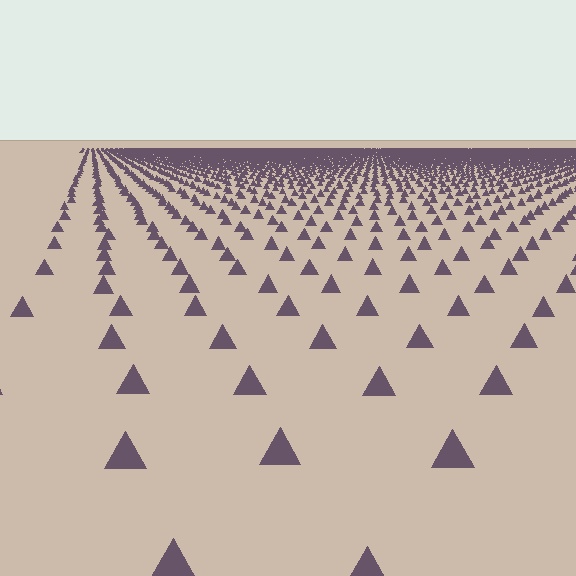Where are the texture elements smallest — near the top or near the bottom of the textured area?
Near the top.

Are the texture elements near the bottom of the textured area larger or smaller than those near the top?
Larger. Near the bottom, elements are closer to the viewer and appear at a bigger on-screen size.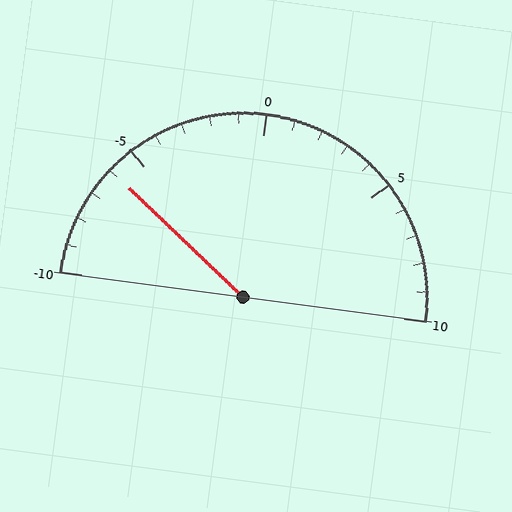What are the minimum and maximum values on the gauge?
The gauge ranges from -10 to 10.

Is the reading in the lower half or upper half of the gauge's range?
The reading is in the lower half of the range (-10 to 10).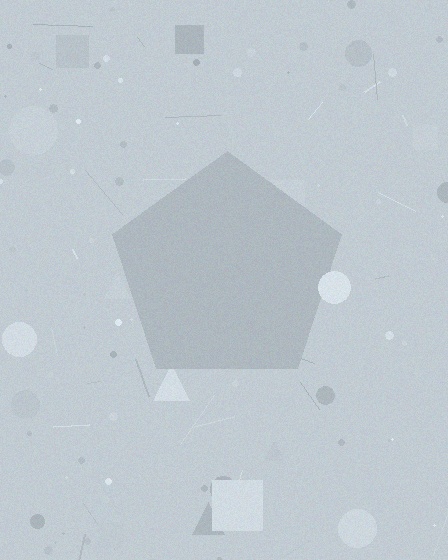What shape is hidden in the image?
A pentagon is hidden in the image.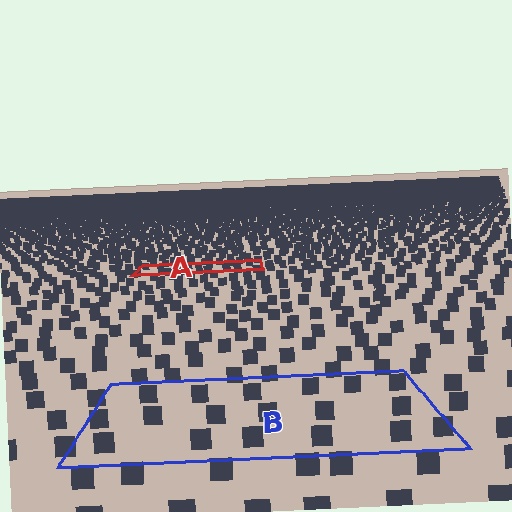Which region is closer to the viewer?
Region B is closer. The texture elements there are larger and more spread out.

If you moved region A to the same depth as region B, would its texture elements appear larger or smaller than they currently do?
They would appear larger. At a closer depth, the same texture elements are projected at a bigger on-screen size.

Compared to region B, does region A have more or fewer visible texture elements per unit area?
Region A has more texture elements per unit area — they are packed more densely because it is farther away.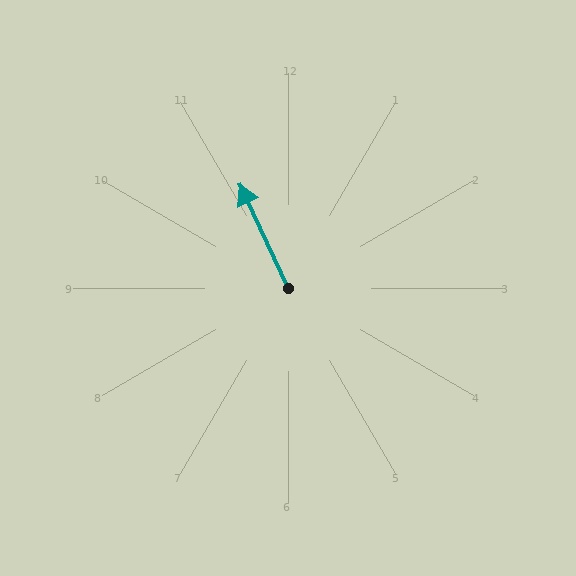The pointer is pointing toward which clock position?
Roughly 11 o'clock.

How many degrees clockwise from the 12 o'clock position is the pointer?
Approximately 335 degrees.